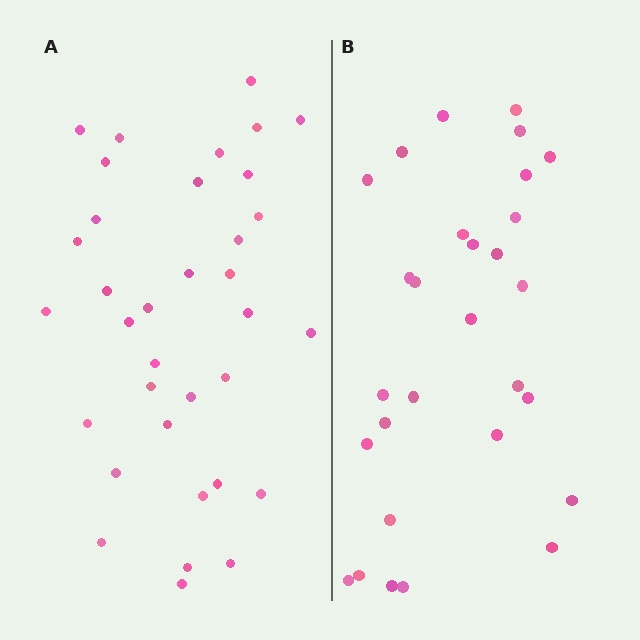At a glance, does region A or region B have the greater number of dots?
Region A (the left region) has more dots.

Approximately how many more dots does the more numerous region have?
Region A has about 6 more dots than region B.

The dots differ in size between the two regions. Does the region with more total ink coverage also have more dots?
No. Region B has more total ink coverage because its dots are larger, but region A actually contains more individual dots. Total area can be misleading — the number of items is what matters here.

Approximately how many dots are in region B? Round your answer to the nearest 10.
About 30 dots. (The exact count is 29, which rounds to 30.)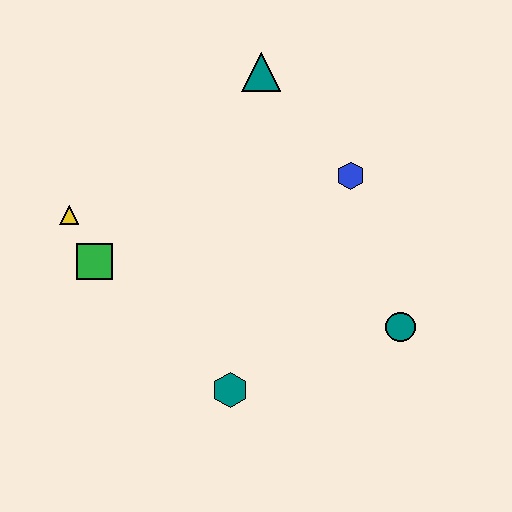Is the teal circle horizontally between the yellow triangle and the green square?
No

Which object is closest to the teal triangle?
The blue hexagon is closest to the teal triangle.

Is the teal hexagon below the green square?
Yes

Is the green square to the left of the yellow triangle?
No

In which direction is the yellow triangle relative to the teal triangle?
The yellow triangle is to the left of the teal triangle.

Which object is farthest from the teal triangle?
The teal hexagon is farthest from the teal triangle.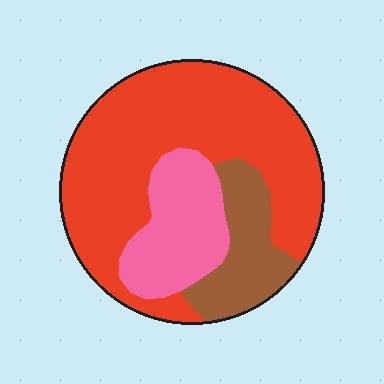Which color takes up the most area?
Red, at roughly 65%.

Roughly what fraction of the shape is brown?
Brown takes up about one sixth (1/6) of the shape.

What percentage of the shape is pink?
Pink takes up about one fifth (1/5) of the shape.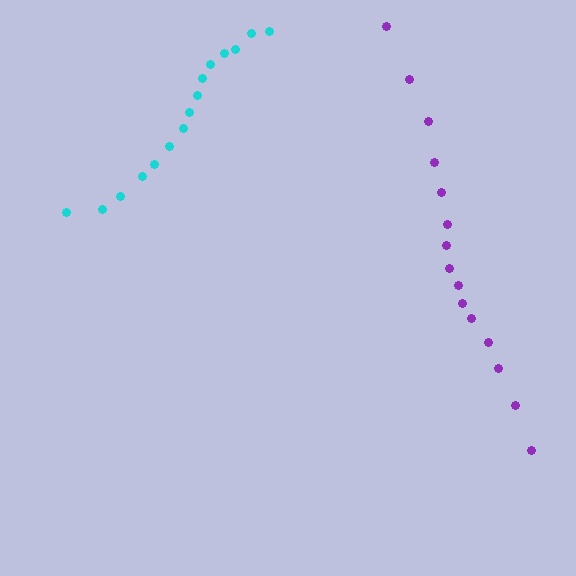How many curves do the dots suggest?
There are 2 distinct paths.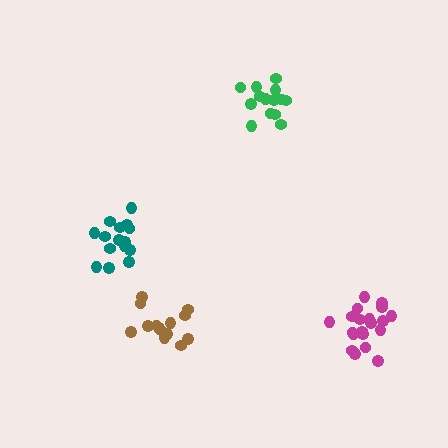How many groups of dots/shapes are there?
There are 4 groups.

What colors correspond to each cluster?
The clusters are colored: teal, brown, magenta, green.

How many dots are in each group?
Group 1: 15 dots, Group 2: 14 dots, Group 3: 20 dots, Group 4: 14 dots (63 total).